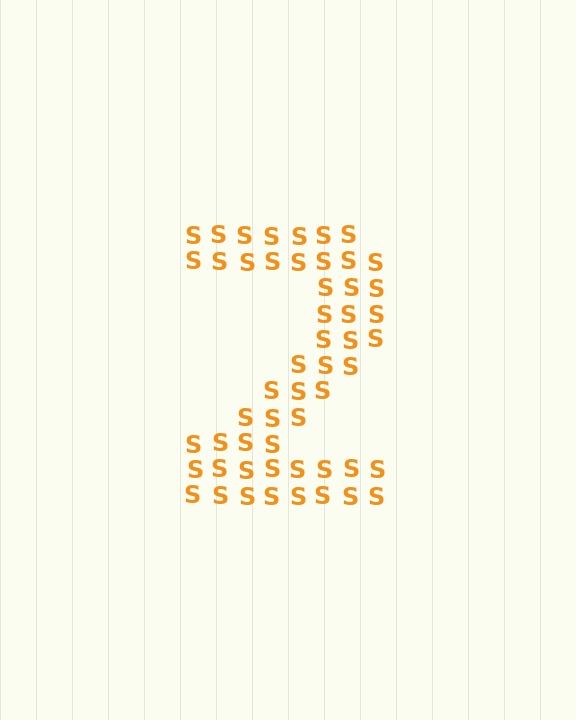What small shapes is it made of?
It is made of small letter S's.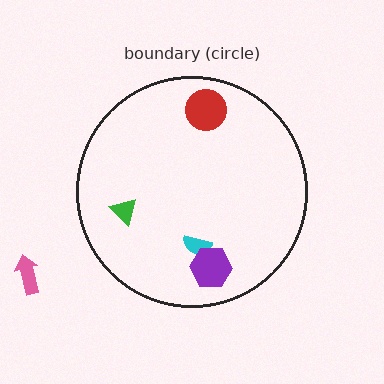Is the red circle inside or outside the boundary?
Inside.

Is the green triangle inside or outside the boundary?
Inside.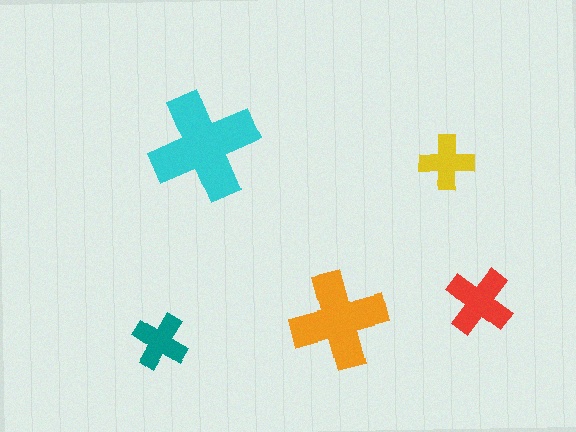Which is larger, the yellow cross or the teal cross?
The teal one.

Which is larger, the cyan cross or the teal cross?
The cyan one.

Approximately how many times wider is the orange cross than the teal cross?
About 1.5 times wider.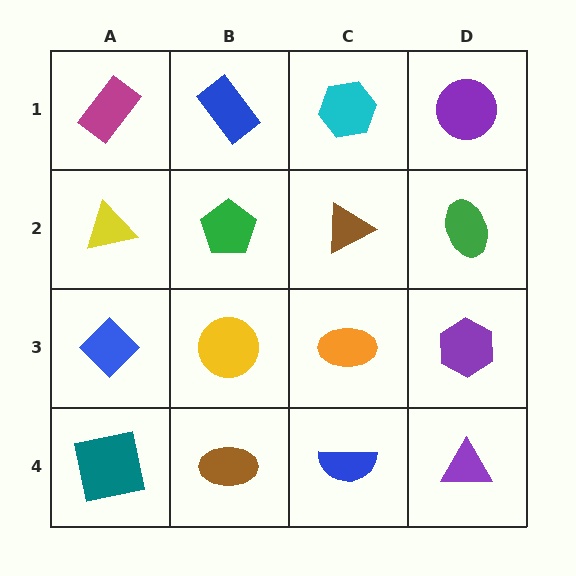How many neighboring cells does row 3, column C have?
4.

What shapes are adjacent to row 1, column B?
A green pentagon (row 2, column B), a magenta rectangle (row 1, column A), a cyan hexagon (row 1, column C).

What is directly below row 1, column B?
A green pentagon.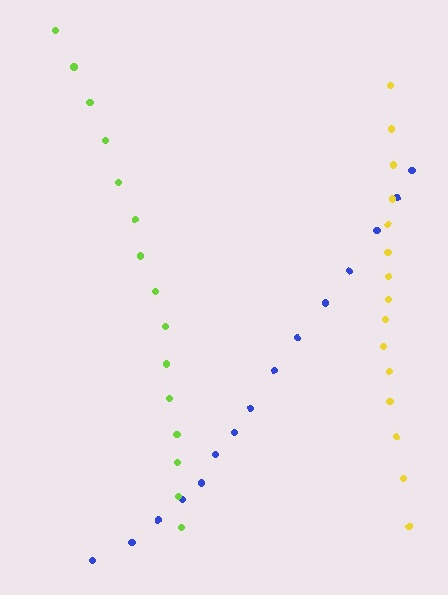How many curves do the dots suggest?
There are 3 distinct paths.